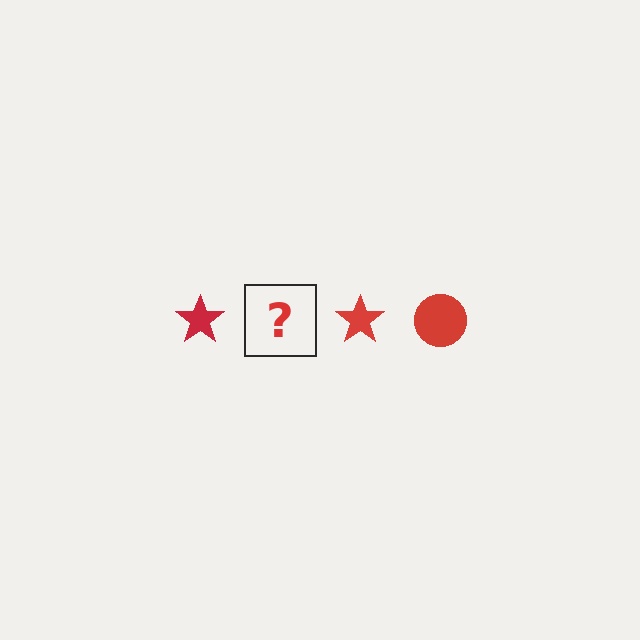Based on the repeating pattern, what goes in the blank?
The blank should be a red circle.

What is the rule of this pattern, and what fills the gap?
The rule is that the pattern cycles through star, circle shapes in red. The gap should be filled with a red circle.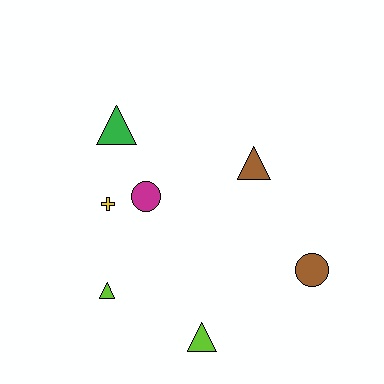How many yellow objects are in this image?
There is 1 yellow object.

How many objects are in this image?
There are 7 objects.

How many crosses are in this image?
There is 1 cross.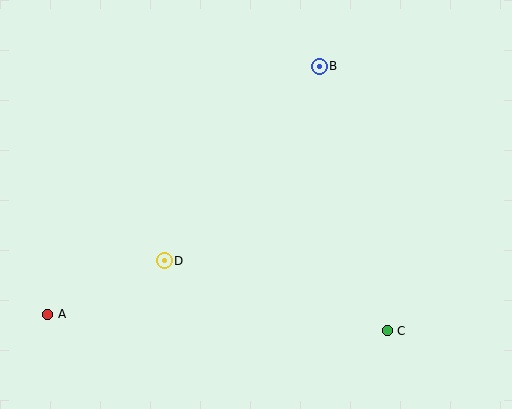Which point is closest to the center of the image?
Point D at (164, 261) is closest to the center.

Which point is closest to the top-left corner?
Point D is closest to the top-left corner.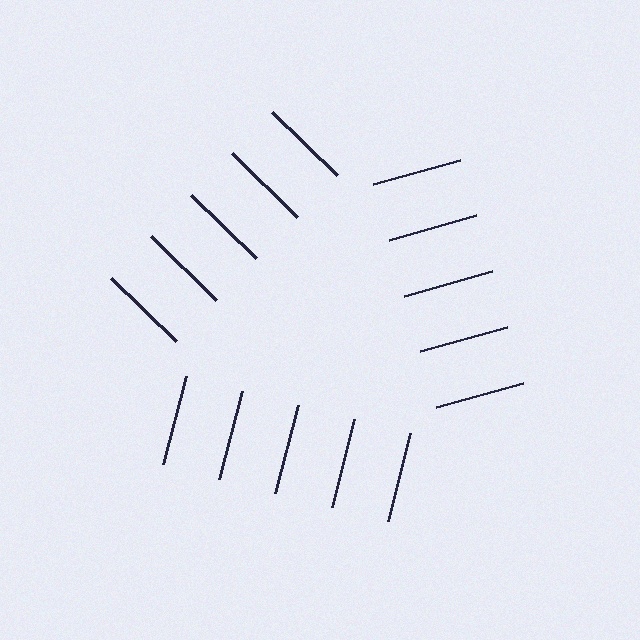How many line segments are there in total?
15 — 5 along each of the 3 edges.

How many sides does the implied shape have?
3 sides — the line-ends trace a triangle.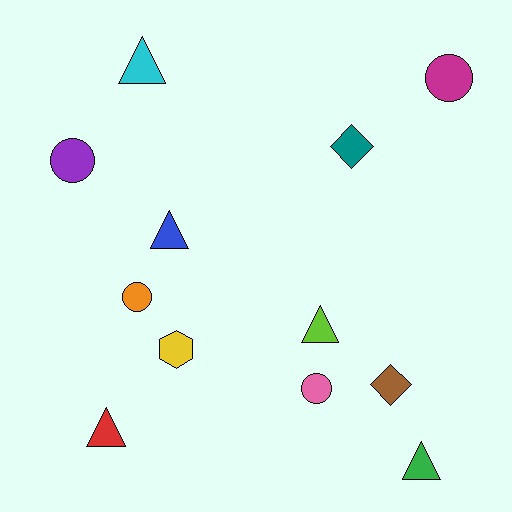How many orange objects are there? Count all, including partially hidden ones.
There is 1 orange object.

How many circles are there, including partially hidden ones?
There are 4 circles.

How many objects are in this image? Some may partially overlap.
There are 12 objects.